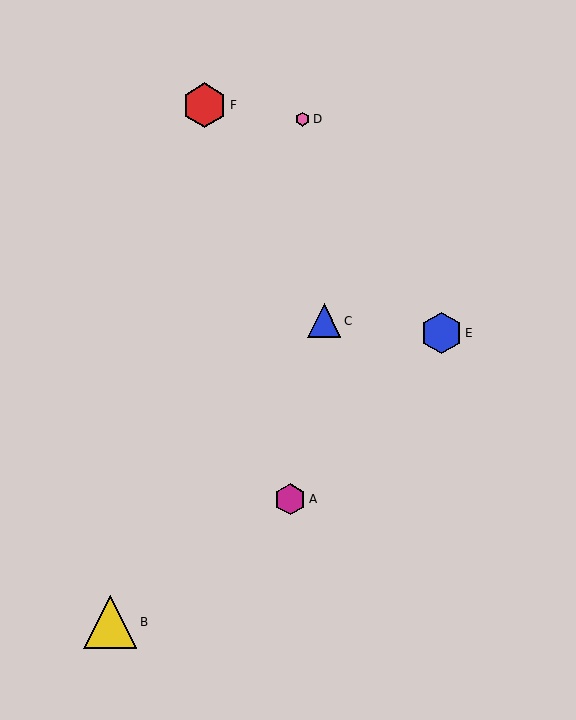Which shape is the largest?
The yellow triangle (labeled B) is the largest.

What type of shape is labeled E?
Shape E is a blue hexagon.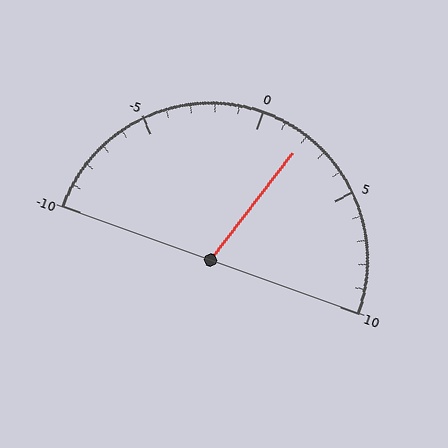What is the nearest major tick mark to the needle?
The nearest major tick mark is 0.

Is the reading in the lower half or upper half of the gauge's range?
The reading is in the upper half of the range (-10 to 10).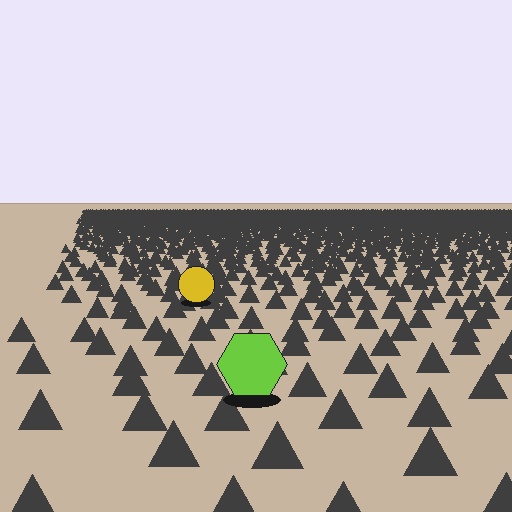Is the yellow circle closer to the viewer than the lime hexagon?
No. The lime hexagon is closer — you can tell from the texture gradient: the ground texture is coarser near it.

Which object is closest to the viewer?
The lime hexagon is closest. The texture marks near it are larger and more spread out.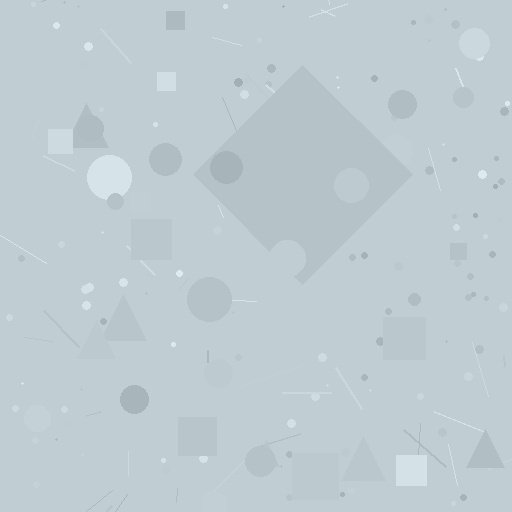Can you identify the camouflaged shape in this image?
The camouflaged shape is a diamond.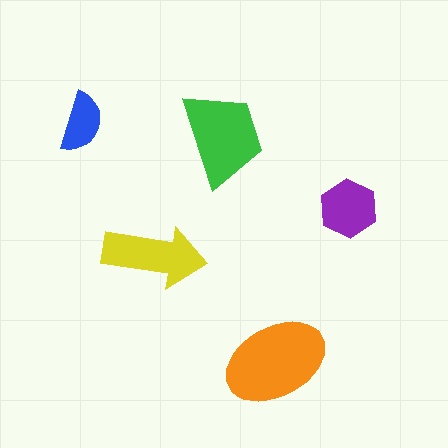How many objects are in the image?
There are 5 objects in the image.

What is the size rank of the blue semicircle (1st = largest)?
5th.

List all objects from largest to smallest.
The orange ellipse, the green trapezoid, the yellow arrow, the purple hexagon, the blue semicircle.